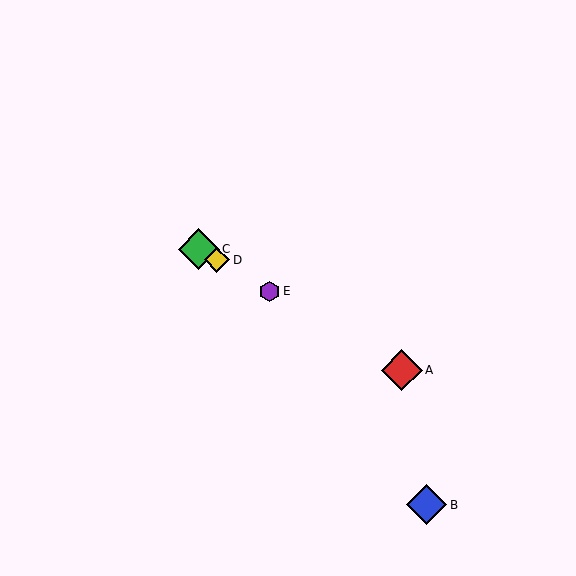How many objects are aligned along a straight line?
4 objects (A, C, D, E) are aligned along a straight line.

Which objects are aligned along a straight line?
Objects A, C, D, E are aligned along a straight line.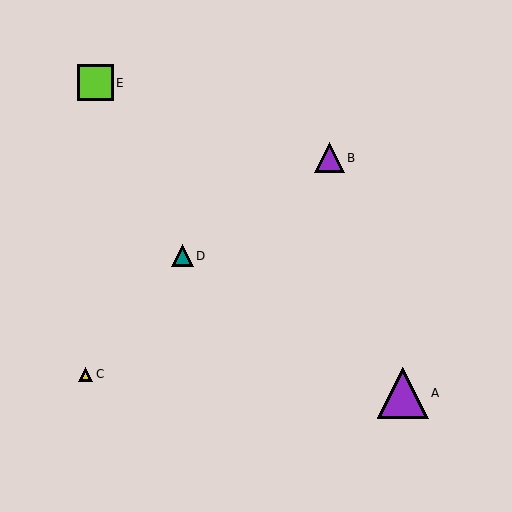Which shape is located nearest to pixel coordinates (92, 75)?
The lime square (labeled E) at (95, 83) is nearest to that location.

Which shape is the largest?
The purple triangle (labeled A) is the largest.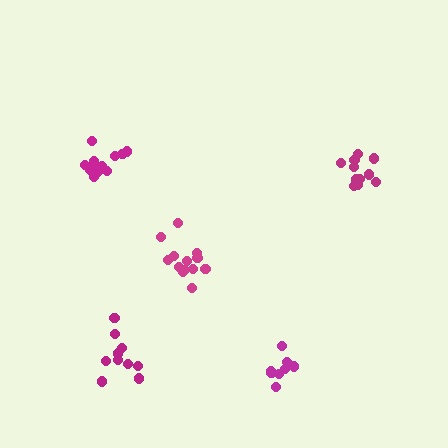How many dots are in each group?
Group 1: 13 dots, Group 2: 12 dots, Group 3: 12 dots, Group 4: 8 dots, Group 5: 10 dots (55 total).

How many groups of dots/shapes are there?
There are 5 groups.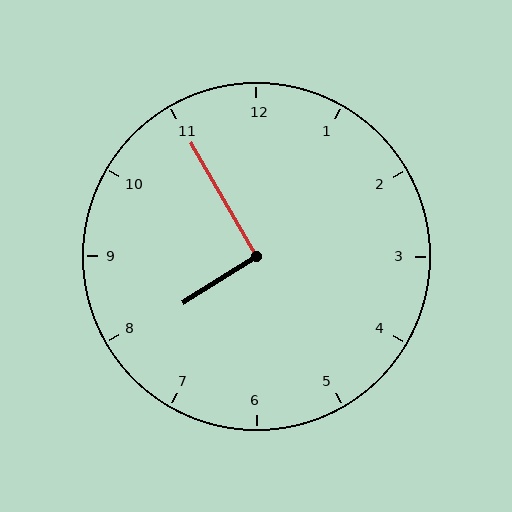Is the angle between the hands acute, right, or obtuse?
It is right.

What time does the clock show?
7:55.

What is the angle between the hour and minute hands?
Approximately 92 degrees.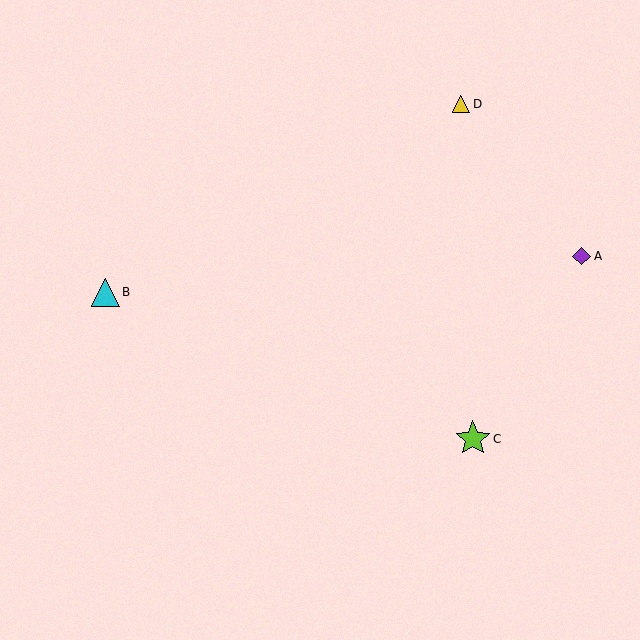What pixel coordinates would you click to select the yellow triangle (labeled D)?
Click at (461, 104) to select the yellow triangle D.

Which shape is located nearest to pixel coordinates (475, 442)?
The lime star (labeled C) at (473, 439) is nearest to that location.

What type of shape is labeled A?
Shape A is a purple diamond.